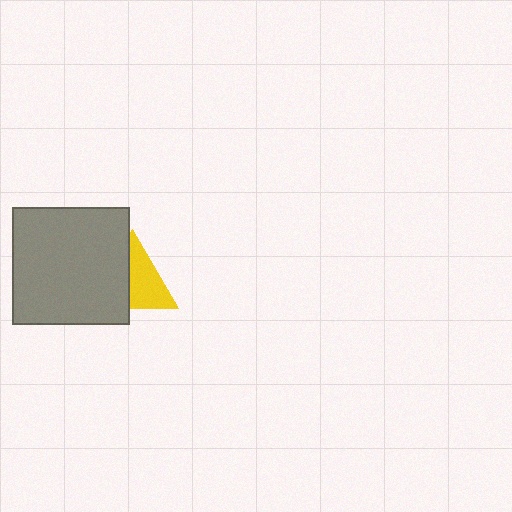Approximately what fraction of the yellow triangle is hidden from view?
Roughly 43% of the yellow triangle is hidden behind the gray square.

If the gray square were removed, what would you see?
You would see the complete yellow triangle.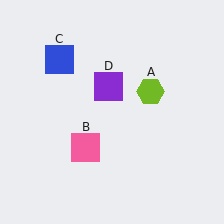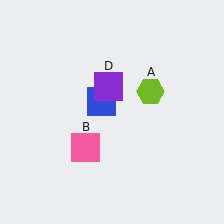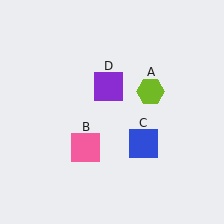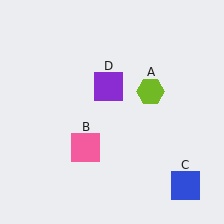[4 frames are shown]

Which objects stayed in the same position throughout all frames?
Lime hexagon (object A) and pink square (object B) and purple square (object D) remained stationary.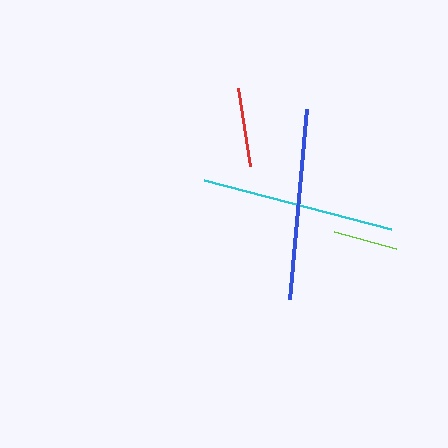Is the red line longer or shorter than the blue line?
The blue line is longer than the red line.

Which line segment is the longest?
The cyan line is the longest at approximately 193 pixels.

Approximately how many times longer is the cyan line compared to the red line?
The cyan line is approximately 2.4 times the length of the red line.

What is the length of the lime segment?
The lime segment is approximately 64 pixels long.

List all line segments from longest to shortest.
From longest to shortest: cyan, blue, red, lime.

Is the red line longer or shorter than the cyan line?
The cyan line is longer than the red line.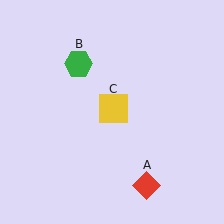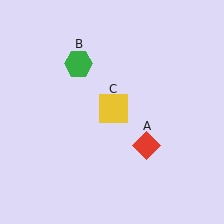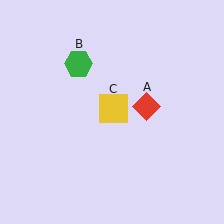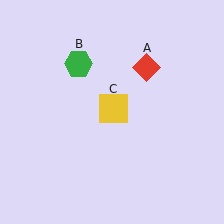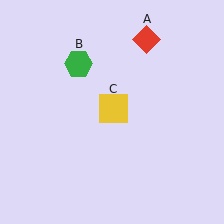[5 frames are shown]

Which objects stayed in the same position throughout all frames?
Green hexagon (object B) and yellow square (object C) remained stationary.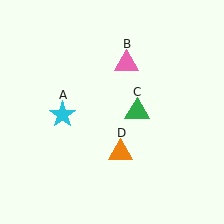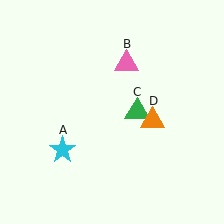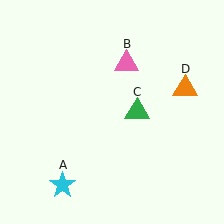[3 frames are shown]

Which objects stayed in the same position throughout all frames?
Pink triangle (object B) and green triangle (object C) remained stationary.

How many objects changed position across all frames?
2 objects changed position: cyan star (object A), orange triangle (object D).